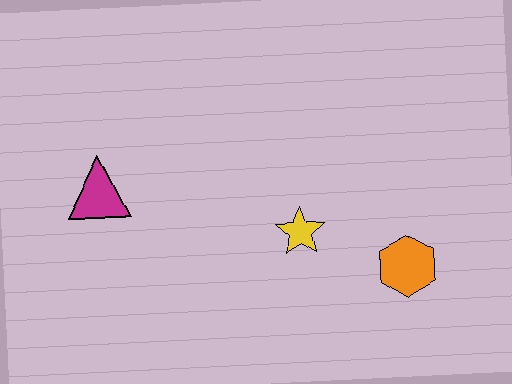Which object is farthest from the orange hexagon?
The magenta triangle is farthest from the orange hexagon.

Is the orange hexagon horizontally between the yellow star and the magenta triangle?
No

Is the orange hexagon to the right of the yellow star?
Yes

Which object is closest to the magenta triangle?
The yellow star is closest to the magenta triangle.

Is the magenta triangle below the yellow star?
No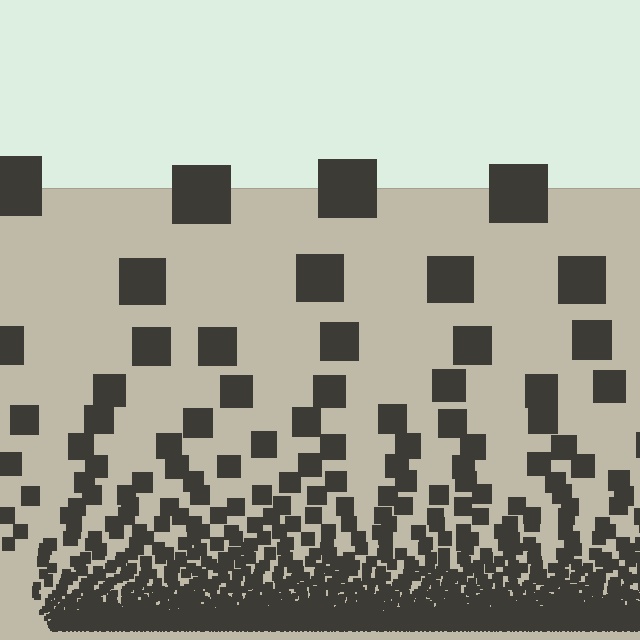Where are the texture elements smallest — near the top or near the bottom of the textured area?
Near the bottom.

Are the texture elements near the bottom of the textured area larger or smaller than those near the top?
Smaller. The gradient is inverted — elements near the bottom are smaller and denser.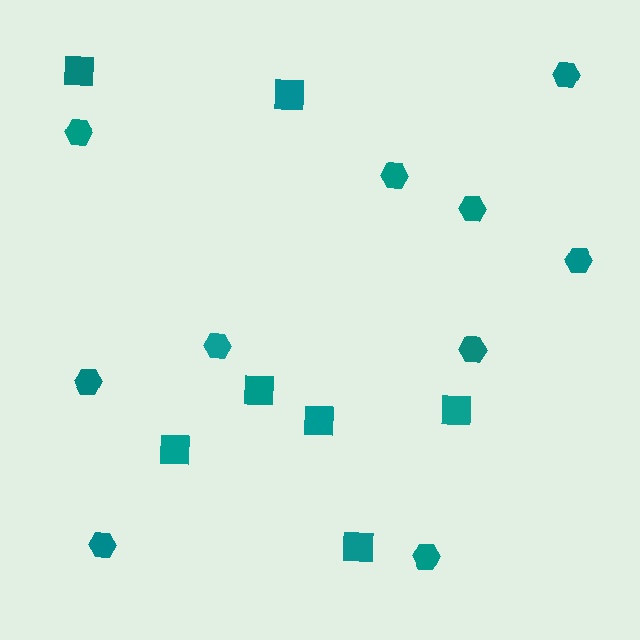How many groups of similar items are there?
There are 2 groups: one group of squares (7) and one group of hexagons (10).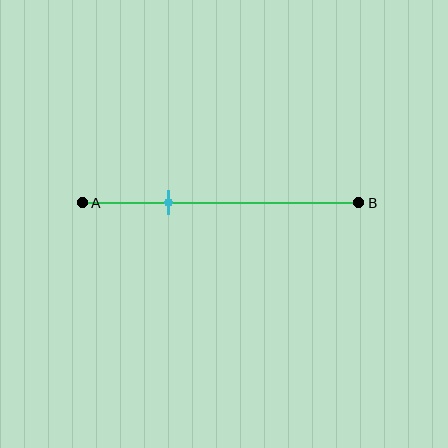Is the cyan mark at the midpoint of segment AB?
No, the mark is at about 30% from A, not at the 50% midpoint.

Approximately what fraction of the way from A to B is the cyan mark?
The cyan mark is approximately 30% of the way from A to B.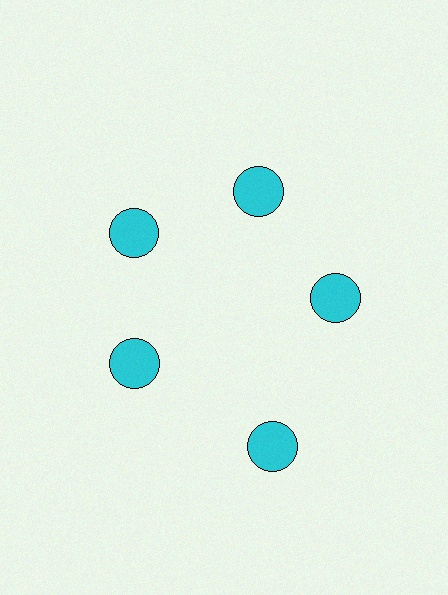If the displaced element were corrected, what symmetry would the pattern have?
It would have 5-fold rotational symmetry — the pattern would map onto itself every 72 degrees.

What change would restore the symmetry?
The symmetry would be restored by moving it inward, back onto the ring so that all 5 circles sit at equal angles and equal distance from the center.